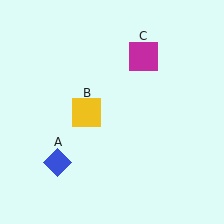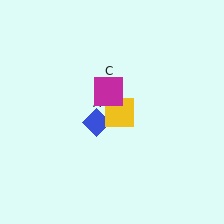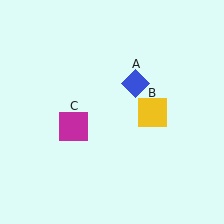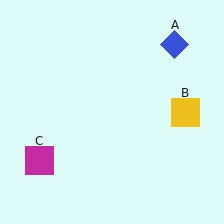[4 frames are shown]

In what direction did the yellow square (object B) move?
The yellow square (object B) moved right.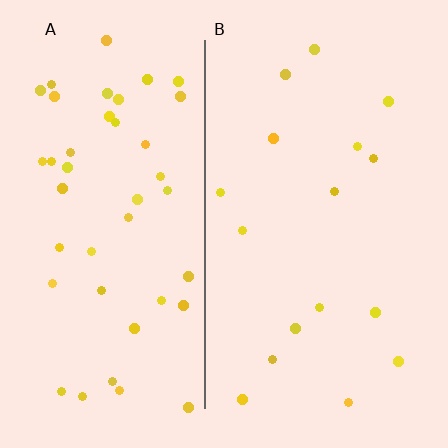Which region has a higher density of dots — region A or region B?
A (the left).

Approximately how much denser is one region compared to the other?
Approximately 2.7× — region A over region B.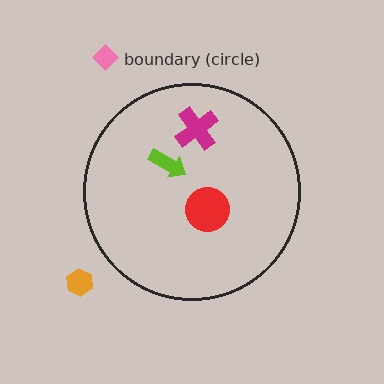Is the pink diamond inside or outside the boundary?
Outside.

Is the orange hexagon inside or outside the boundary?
Outside.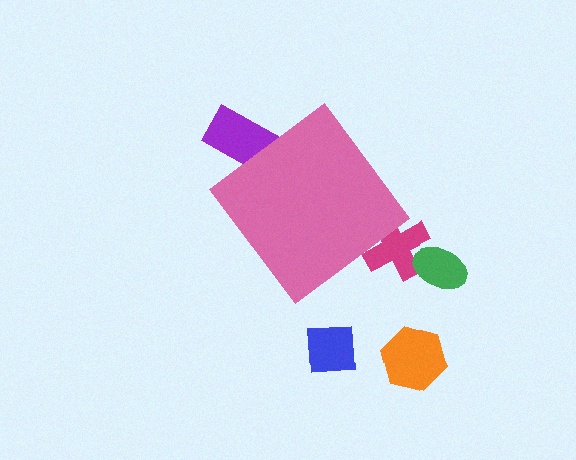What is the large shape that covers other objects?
A pink diamond.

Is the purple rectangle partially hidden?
Yes, the purple rectangle is partially hidden behind the pink diamond.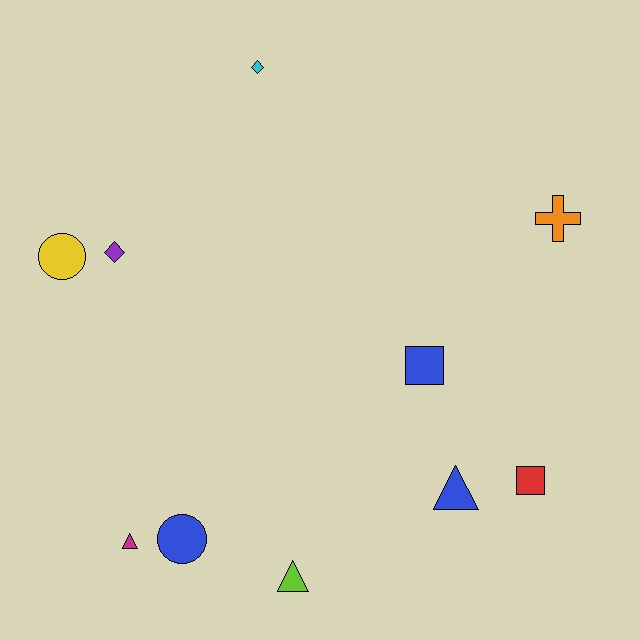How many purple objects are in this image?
There is 1 purple object.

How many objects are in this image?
There are 10 objects.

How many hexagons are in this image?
There are no hexagons.